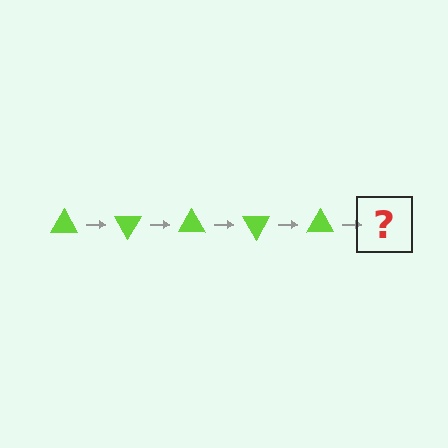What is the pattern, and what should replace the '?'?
The pattern is that the triangle rotates 60 degrees each step. The '?' should be a lime triangle rotated 300 degrees.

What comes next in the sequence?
The next element should be a lime triangle rotated 300 degrees.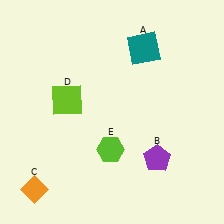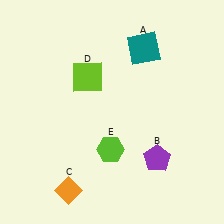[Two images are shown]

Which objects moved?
The objects that moved are: the orange diamond (C), the lime square (D).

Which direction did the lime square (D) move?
The lime square (D) moved up.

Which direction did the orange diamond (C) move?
The orange diamond (C) moved right.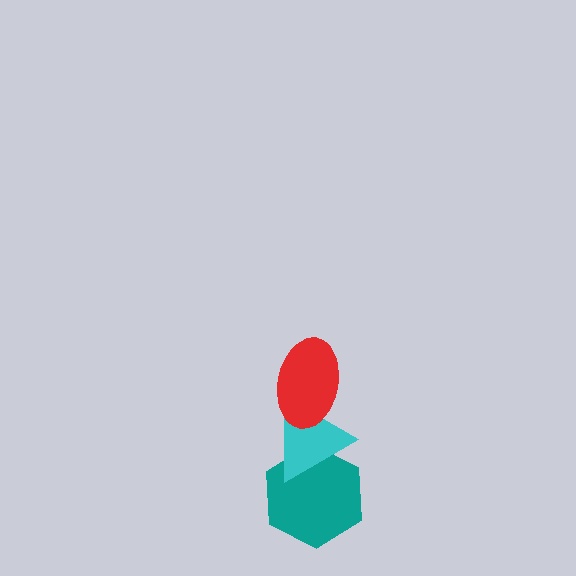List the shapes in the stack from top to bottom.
From top to bottom: the red ellipse, the cyan triangle, the teal hexagon.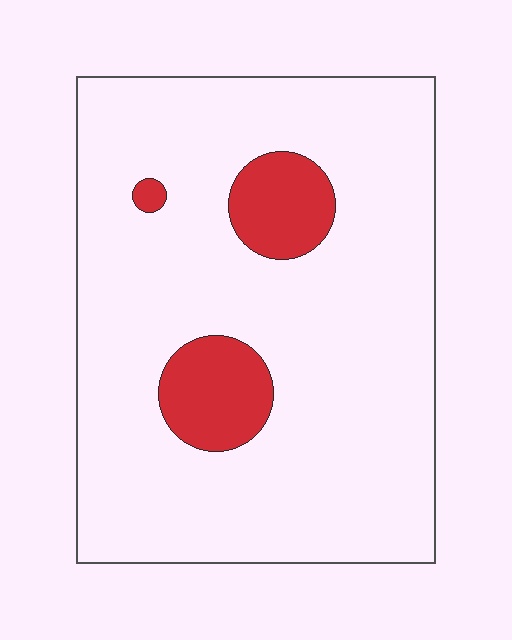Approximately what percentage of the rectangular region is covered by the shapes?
Approximately 10%.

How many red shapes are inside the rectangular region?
3.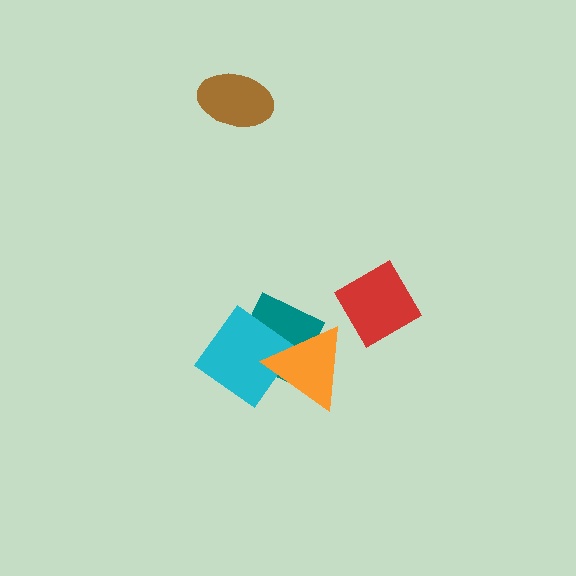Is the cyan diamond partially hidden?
Yes, it is partially covered by another shape.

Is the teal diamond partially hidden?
Yes, it is partially covered by another shape.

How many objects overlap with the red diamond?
0 objects overlap with the red diamond.